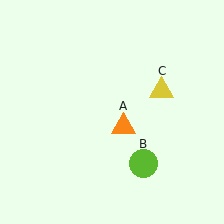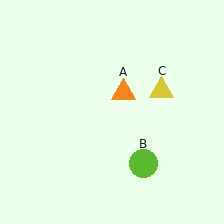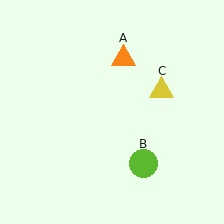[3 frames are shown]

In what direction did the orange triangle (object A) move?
The orange triangle (object A) moved up.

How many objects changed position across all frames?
1 object changed position: orange triangle (object A).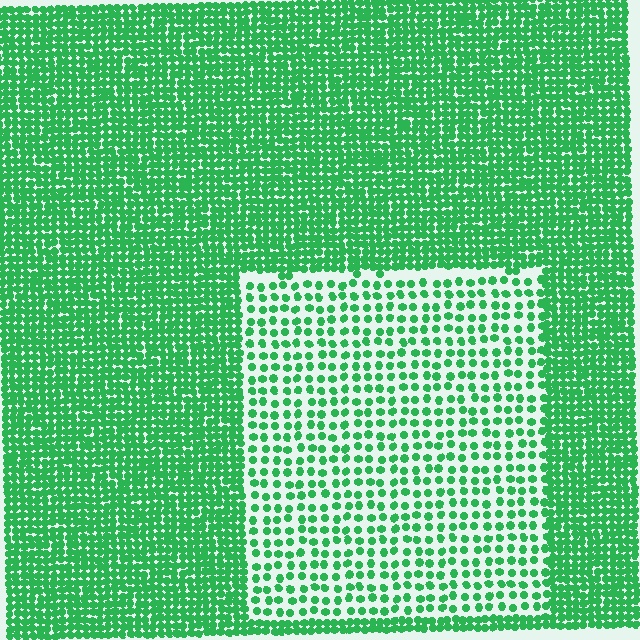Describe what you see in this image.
The image contains small green elements arranged at two different densities. A rectangle-shaped region is visible where the elements are less densely packed than the surrounding area.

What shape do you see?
I see a rectangle.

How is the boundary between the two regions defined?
The boundary is defined by a change in element density (approximately 2.4x ratio). All elements are the same color, size, and shape.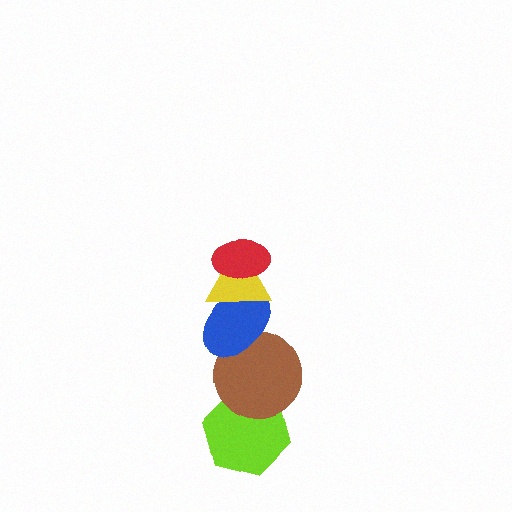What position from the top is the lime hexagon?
The lime hexagon is 5th from the top.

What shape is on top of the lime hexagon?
The brown circle is on top of the lime hexagon.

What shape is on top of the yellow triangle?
The red ellipse is on top of the yellow triangle.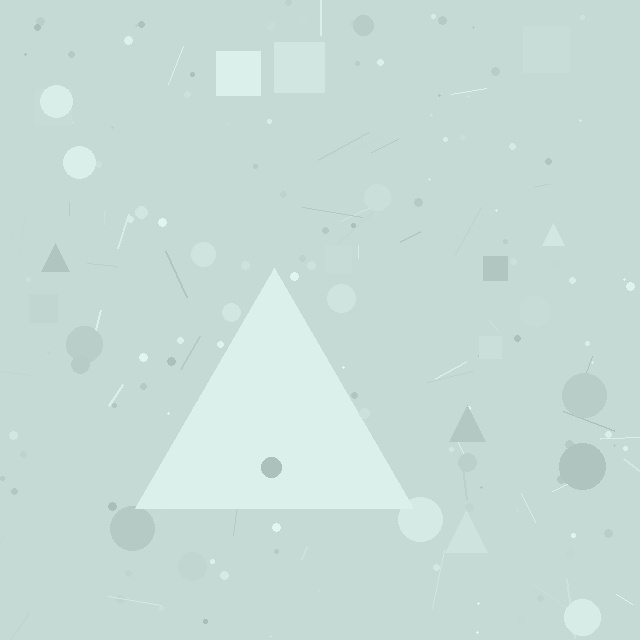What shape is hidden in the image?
A triangle is hidden in the image.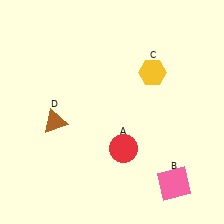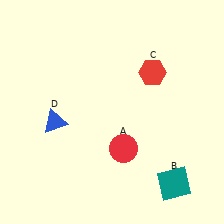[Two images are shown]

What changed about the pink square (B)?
In Image 1, B is pink. In Image 2, it changed to teal.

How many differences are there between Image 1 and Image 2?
There are 3 differences between the two images.